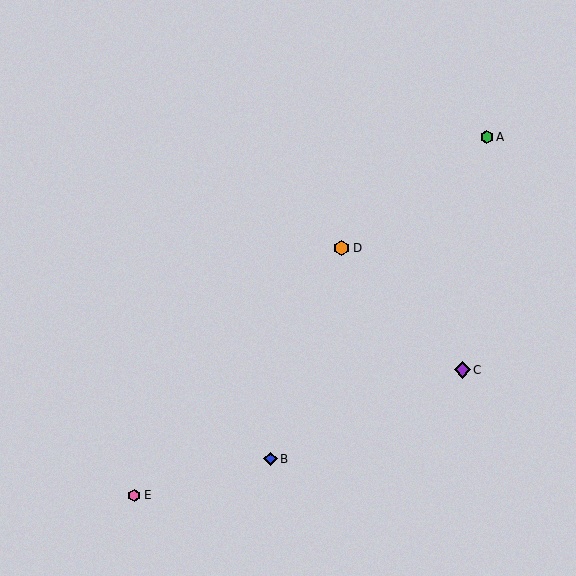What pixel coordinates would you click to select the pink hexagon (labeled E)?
Click at (134, 495) to select the pink hexagon E.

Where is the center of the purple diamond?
The center of the purple diamond is at (462, 370).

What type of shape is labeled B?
Shape B is a blue diamond.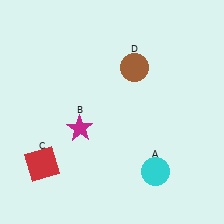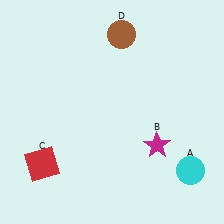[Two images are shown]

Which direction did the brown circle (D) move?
The brown circle (D) moved up.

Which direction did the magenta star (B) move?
The magenta star (B) moved right.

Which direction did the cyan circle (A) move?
The cyan circle (A) moved right.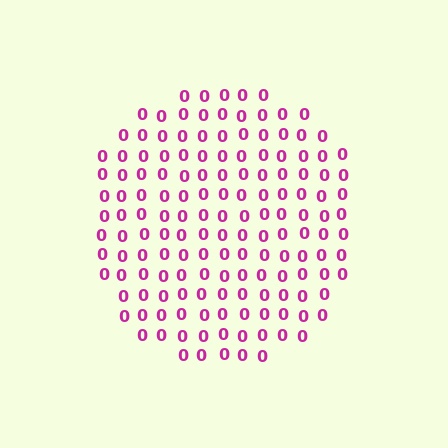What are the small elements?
The small elements are digit 0's.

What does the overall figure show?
The overall figure shows a circle.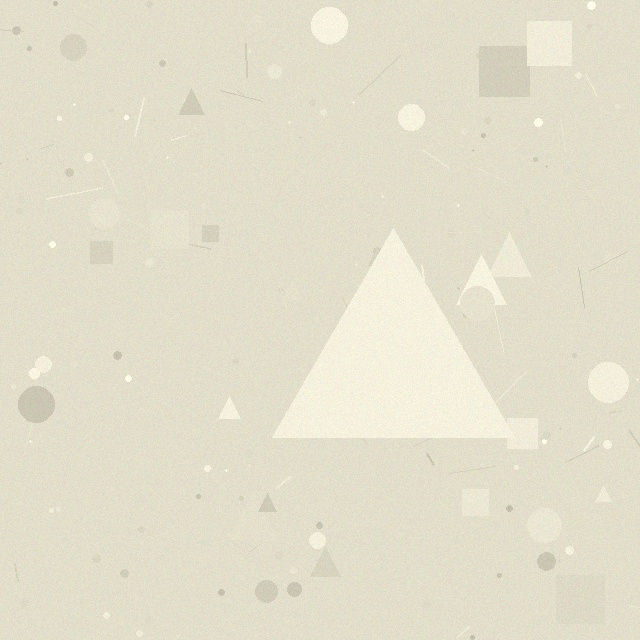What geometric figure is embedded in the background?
A triangle is embedded in the background.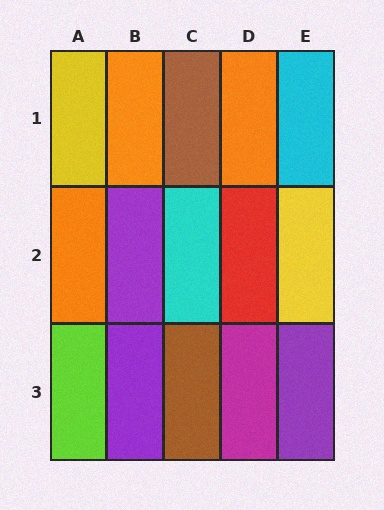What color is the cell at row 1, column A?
Yellow.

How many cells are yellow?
2 cells are yellow.